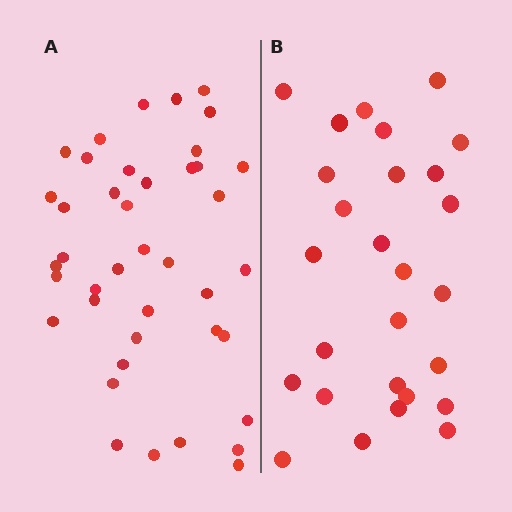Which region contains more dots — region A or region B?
Region A (the left region) has more dots.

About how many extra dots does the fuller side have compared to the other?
Region A has approximately 15 more dots than region B.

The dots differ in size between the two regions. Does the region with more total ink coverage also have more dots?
No. Region B has more total ink coverage because its dots are larger, but region A actually contains more individual dots. Total area can be misleading — the number of items is what matters here.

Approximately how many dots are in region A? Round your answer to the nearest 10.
About 40 dots. (The exact count is 41, which rounds to 40.)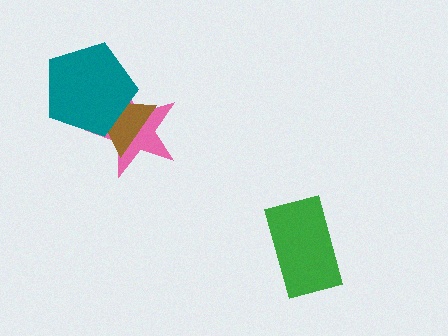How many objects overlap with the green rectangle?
0 objects overlap with the green rectangle.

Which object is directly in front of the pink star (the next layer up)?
The brown triangle is directly in front of the pink star.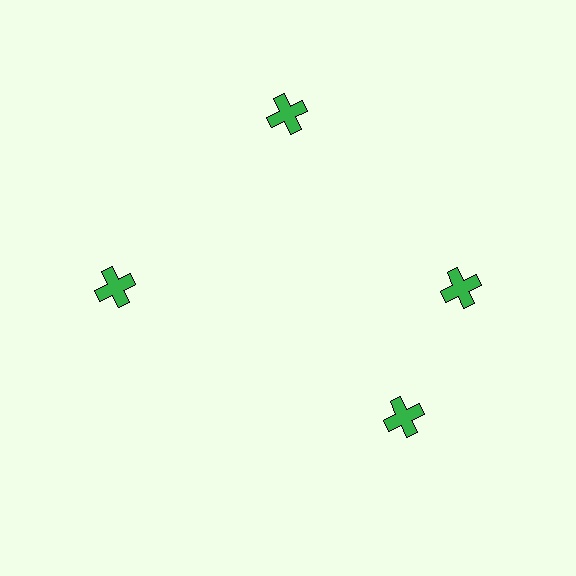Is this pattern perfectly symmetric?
No. The 4 green crosses are arranged in a ring, but one element near the 6 o'clock position is rotated out of alignment along the ring, breaking the 4-fold rotational symmetry.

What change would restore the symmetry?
The symmetry would be restored by rotating it back into even spacing with its neighbors so that all 4 crosses sit at equal angles and equal distance from the center.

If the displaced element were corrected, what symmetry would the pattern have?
It would have 4-fold rotational symmetry — the pattern would map onto itself every 90 degrees.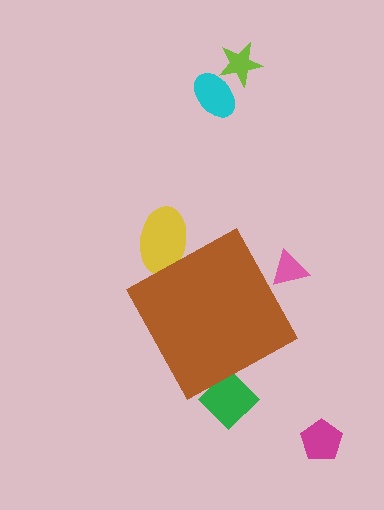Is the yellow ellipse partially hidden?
Yes, the yellow ellipse is partially hidden behind the brown diamond.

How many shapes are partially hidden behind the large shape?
3 shapes are partially hidden.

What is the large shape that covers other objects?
A brown diamond.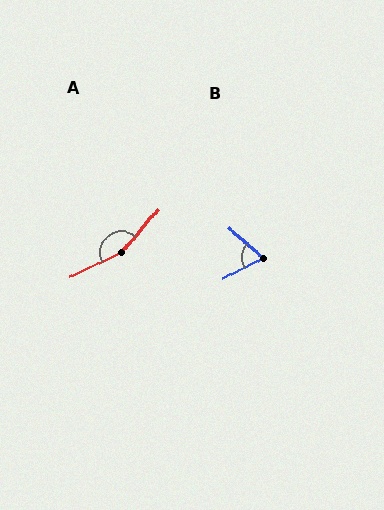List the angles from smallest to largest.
B (69°), A (156°).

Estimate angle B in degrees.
Approximately 69 degrees.